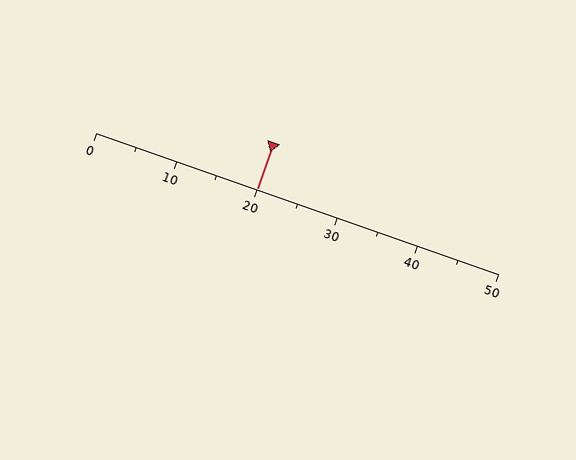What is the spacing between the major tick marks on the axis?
The major ticks are spaced 10 apart.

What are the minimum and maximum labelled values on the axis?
The axis runs from 0 to 50.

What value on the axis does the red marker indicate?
The marker indicates approximately 20.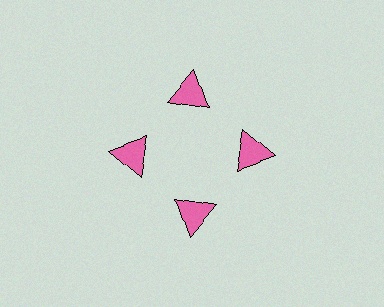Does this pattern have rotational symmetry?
Yes, this pattern has 4-fold rotational symmetry. It looks the same after rotating 90 degrees around the center.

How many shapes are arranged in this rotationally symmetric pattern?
There are 4 shapes, arranged in 4 groups of 1.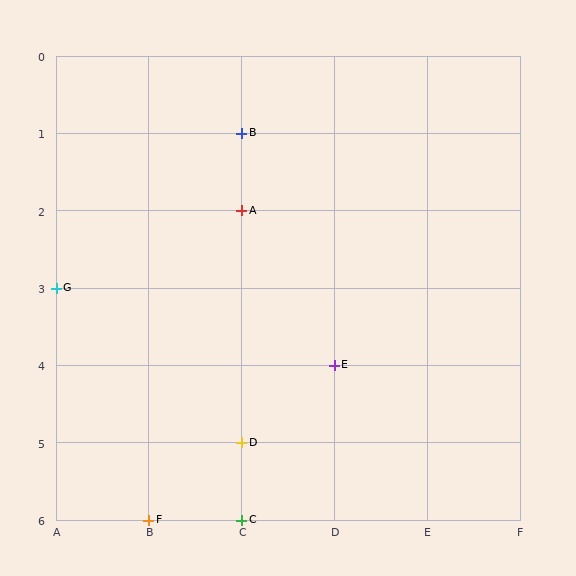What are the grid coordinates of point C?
Point C is at grid coordinates (C, 6).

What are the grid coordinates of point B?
Point B is at grid coordinates (C, 1).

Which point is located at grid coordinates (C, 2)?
Point A is at (C, 2).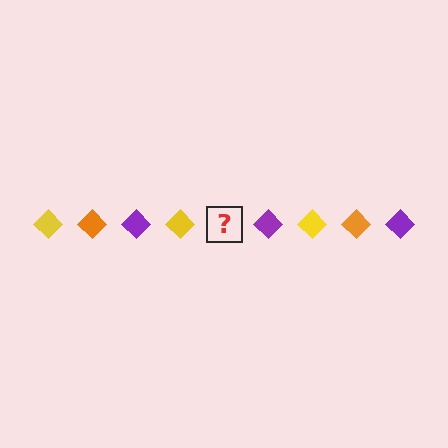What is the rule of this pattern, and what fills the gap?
The rule is that the pattern cycles through yellow, orange, purple diamonds. The gap should be filled with an orange diamond.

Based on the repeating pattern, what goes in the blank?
The blank should be an orange diamond.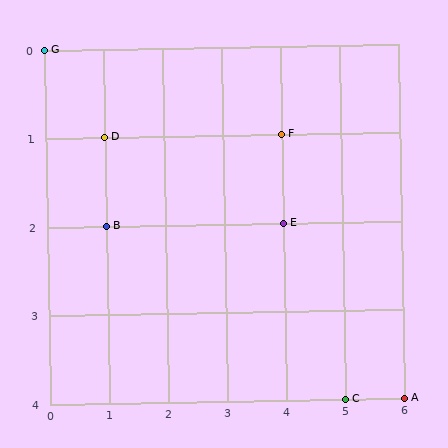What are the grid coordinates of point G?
Point G is at grid coordinates (0, 0).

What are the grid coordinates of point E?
Point E is at grid coordinates (4, 2).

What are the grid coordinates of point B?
Point B is at grid coordinates (1, 2).